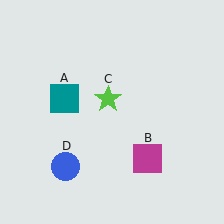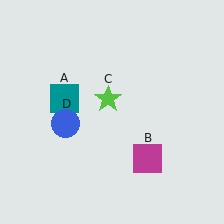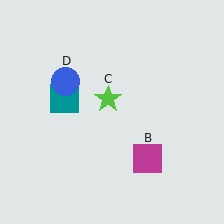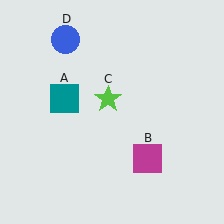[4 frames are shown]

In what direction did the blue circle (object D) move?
The blue circle (object D) moved up.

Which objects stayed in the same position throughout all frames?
Teal square (object A) and magenta square (object B) and lime star (object C) remained stationary.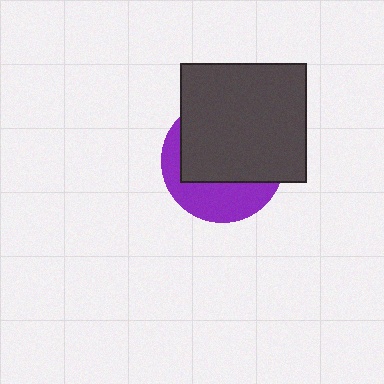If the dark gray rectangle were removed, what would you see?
You would see the complete purple circle.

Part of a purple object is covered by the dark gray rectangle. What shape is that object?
It is a circle.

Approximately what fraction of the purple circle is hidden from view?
Roughly 65% of the purple circle is hidden behind the dark gray rectangle.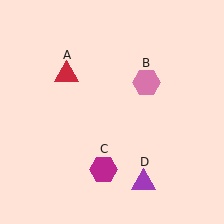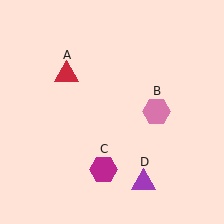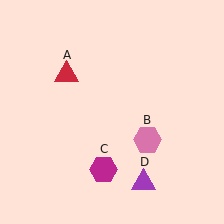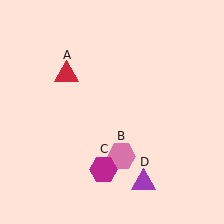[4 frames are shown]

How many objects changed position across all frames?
1 object changed position: pink hexagon (object B).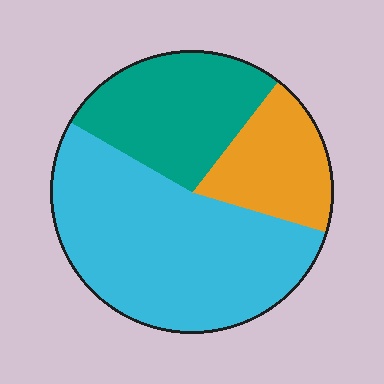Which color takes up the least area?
Orange, at roughly 20%.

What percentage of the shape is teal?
Teal covers 27% of the shape.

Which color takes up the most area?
Cyan, at roughly 55%.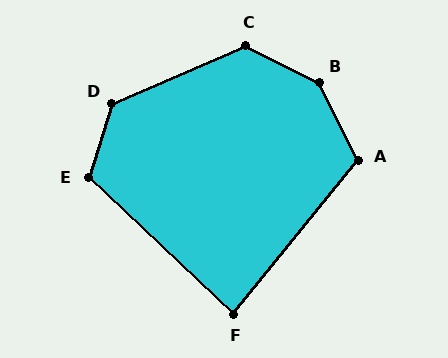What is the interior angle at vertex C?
Approximately 130 degrees (obtuse).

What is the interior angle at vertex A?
Approximately 114 degrees (obtuse).